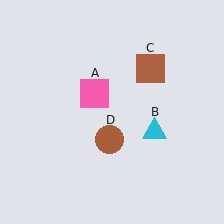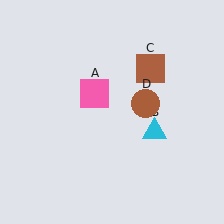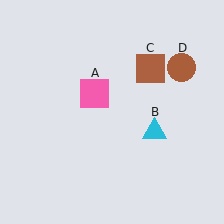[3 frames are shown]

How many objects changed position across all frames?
1 object changed position: brown circle (object D).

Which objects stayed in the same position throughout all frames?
Pink square (object A) and cyan triangle (object B) and brown square (object C) remained stationary.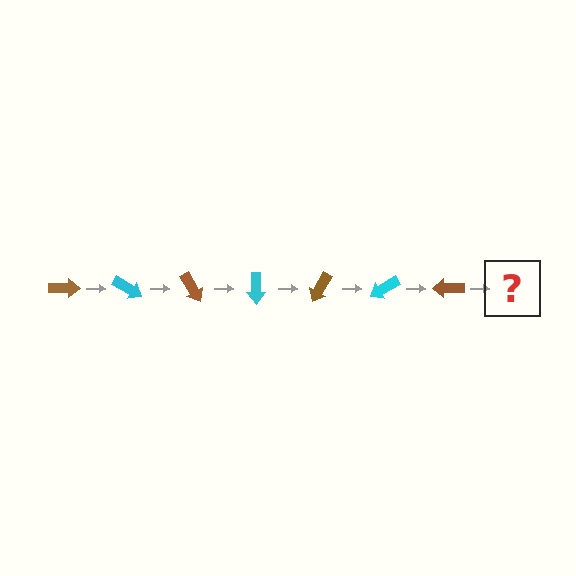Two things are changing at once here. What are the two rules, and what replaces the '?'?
The two rules are that it rotates 30 degrees each step and the color cycles through brown and cyan. The '?' should be a cyan arrow, rotated 210 degrees from the start.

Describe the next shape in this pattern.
It should be a cyan arrow, rotated 210 degrees from the start.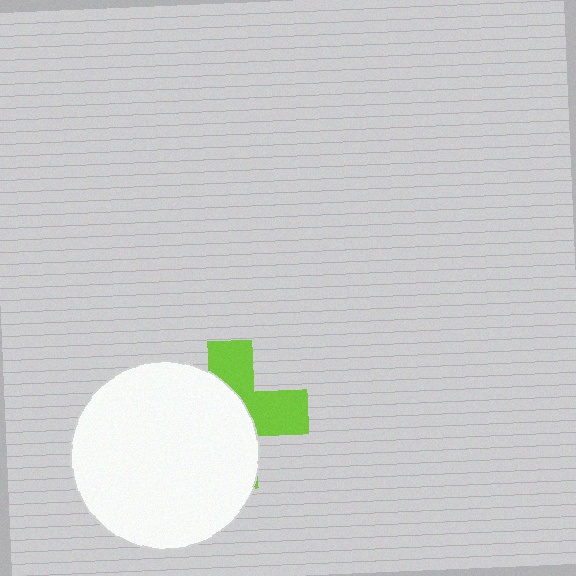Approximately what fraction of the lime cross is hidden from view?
Roughly 59% of the lime cross is hidden behind the white circle.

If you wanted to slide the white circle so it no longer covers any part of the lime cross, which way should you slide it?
Slide it left — that is the most direct way to separate the two shapes.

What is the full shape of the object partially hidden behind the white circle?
The partially hidden object is a lime cross.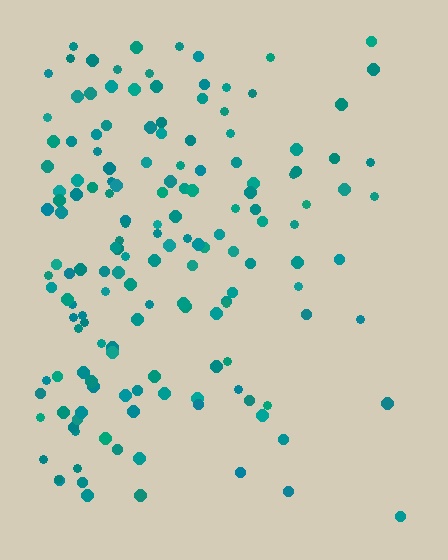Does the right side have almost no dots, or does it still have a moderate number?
Still a moderate number, just noticeably fewer than the left.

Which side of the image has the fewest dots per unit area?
The right.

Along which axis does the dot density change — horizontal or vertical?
Horizontal.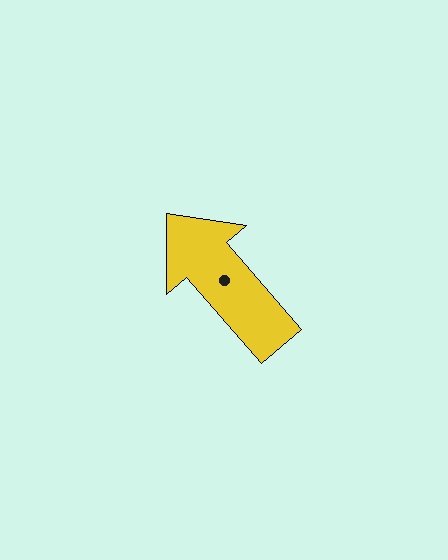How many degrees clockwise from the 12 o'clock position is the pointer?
Approximately 319 degrees.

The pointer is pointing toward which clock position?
Roughly 11 o'clock.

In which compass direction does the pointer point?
Northwest.